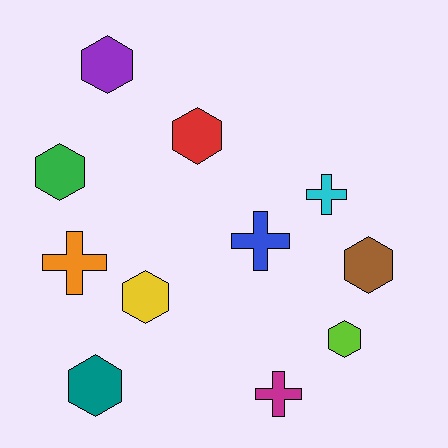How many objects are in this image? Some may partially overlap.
There are 11 objects.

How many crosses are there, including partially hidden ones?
There are 4 crosses.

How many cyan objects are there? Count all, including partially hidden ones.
There is 1 cyan object.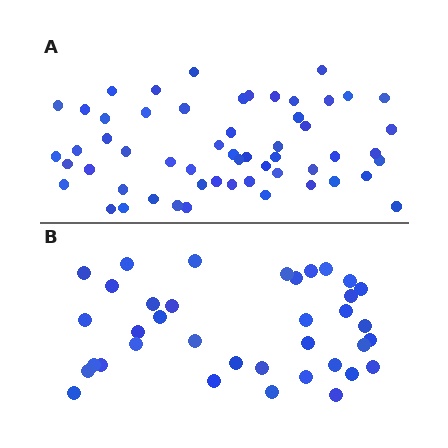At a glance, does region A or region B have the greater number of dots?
Region A (the top region) has more dots.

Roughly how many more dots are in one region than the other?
Region A has approximately 20 more dots than region B.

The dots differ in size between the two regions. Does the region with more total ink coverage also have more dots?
No. Region B has more total ink coverage because its dots are larger, but region A actually contains more individual dots. Total area can be misleading — the number of items is what matters here.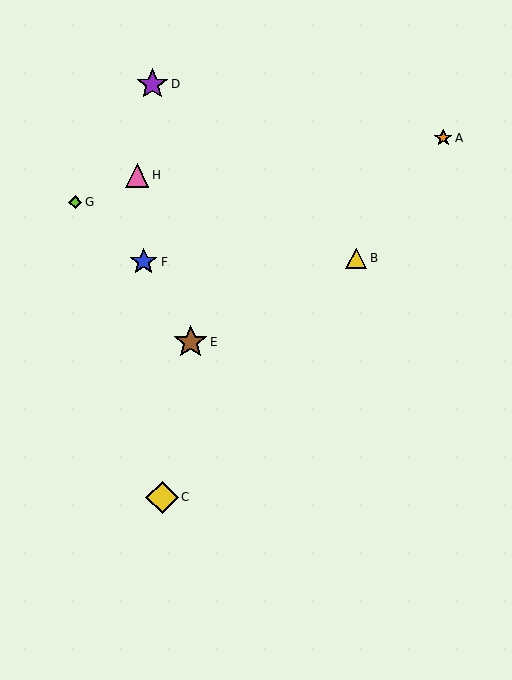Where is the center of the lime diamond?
The center of the lime diamond is at (75, 202).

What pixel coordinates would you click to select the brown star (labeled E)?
Click at (191, 342) to select the brown star E.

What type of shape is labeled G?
Shape G is a lime diamond.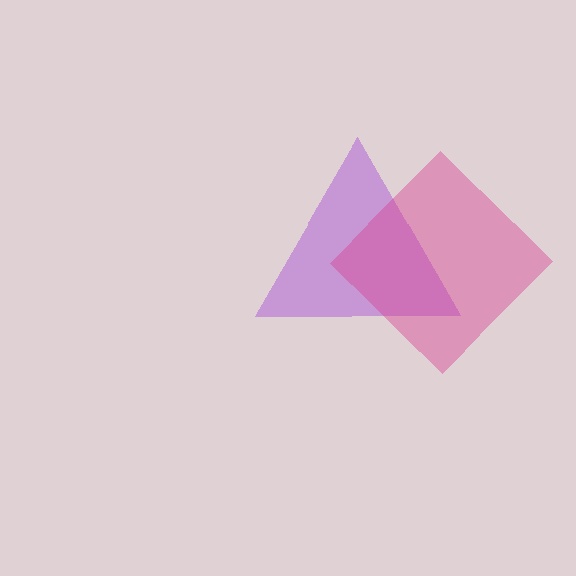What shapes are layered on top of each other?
The layered shapes are: a purple triangle, a magenta diamond.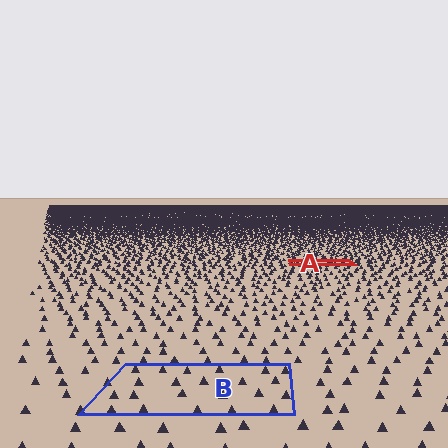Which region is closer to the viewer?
Region B is closer. The texture elements there are larger and more spread out.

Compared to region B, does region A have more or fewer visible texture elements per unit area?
Region A has more texture elements per unit area — they are packed more densely because it is farther away.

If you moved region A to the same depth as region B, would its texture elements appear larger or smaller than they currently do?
They would appear larger. At a closer depth, the same texture elements are projected at a bigger on-screen size.